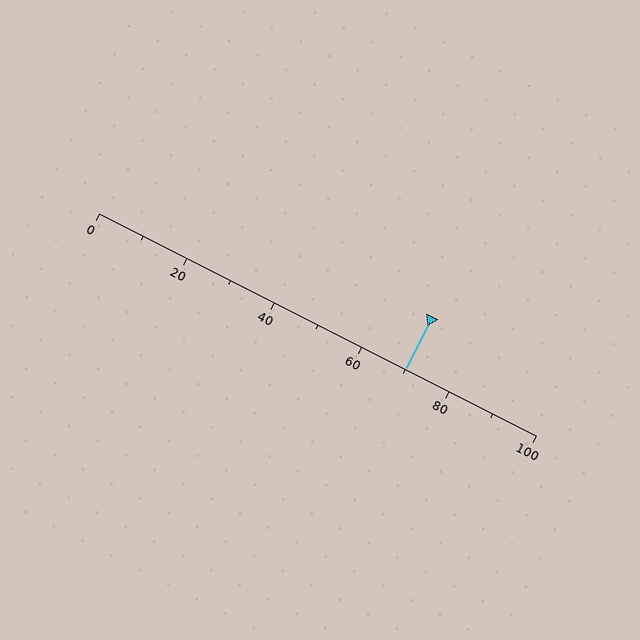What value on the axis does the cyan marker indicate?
The marker indicates approximately 70.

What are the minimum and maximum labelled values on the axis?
The axis runs from 0 to 100.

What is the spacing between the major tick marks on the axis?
The major ticks are spaced 20 apart.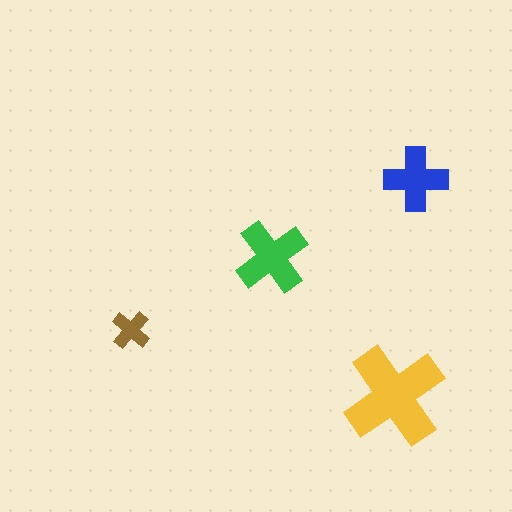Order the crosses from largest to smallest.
the yellow one, the green one, the blue one, the brown one.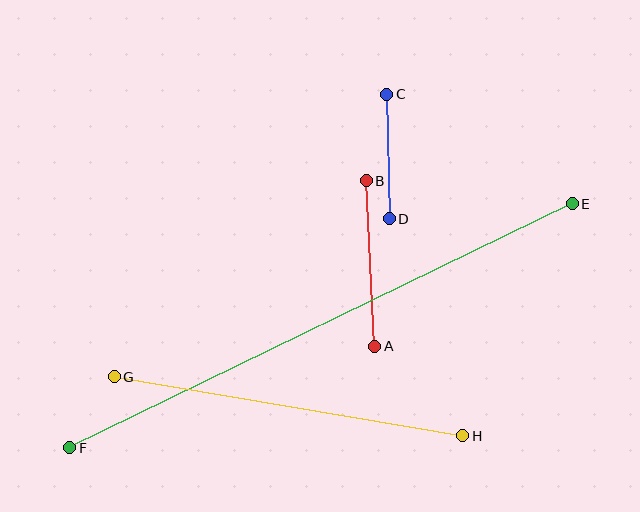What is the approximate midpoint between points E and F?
The midpoint is at approximately (321, 326) pixels.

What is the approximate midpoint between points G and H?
The midpoint is at approximately (289, 406) pixels.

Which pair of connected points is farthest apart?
Points E and F are farthest apart.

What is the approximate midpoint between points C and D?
The midpoint is at approximately (388, 157) pixels.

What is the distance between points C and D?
The distance is approximately 125 pixels.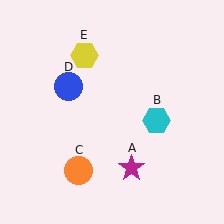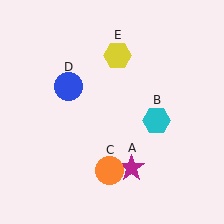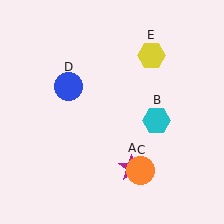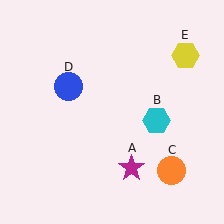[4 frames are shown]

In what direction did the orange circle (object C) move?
The orange circle (object C) moved right.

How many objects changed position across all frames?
2 objects changed position: orange circle (object C), yellow hexagon (object E).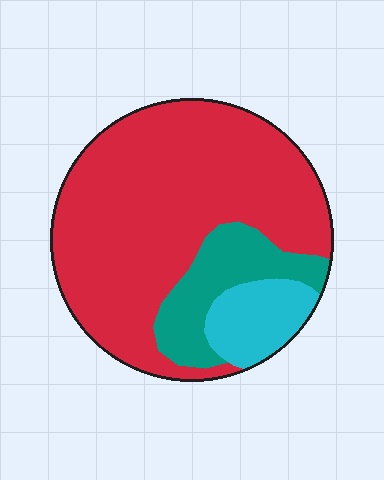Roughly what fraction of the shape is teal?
Teal takes up less than a sixth of the shape.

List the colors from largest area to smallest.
From largest to smallest: red, teal, cyan.